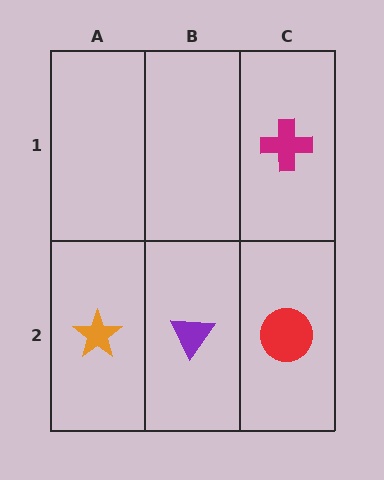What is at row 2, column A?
An orange star.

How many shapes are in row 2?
3 shapes.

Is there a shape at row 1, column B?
No, that cell is empty.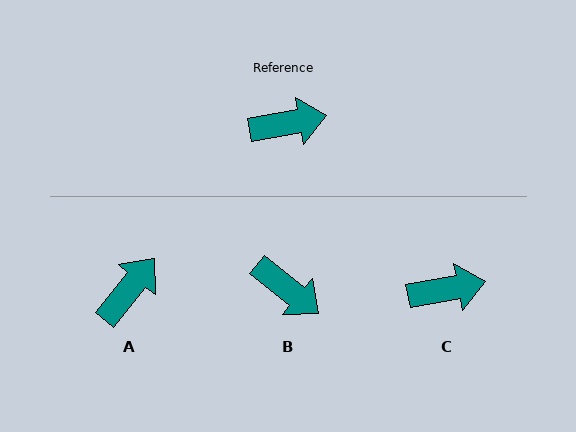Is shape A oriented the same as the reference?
No, it is off by about 41 degrees.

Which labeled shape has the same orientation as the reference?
C.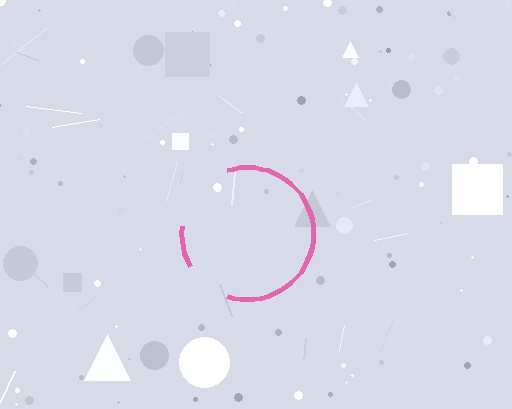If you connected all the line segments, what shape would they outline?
They would outline a circle.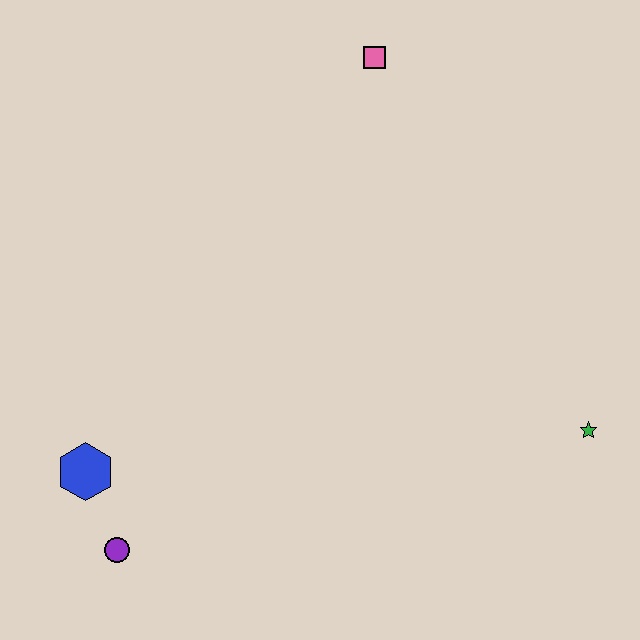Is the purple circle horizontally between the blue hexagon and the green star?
Yes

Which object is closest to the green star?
The pink square is closest to the green star.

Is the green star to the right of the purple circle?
Yes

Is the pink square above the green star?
Yes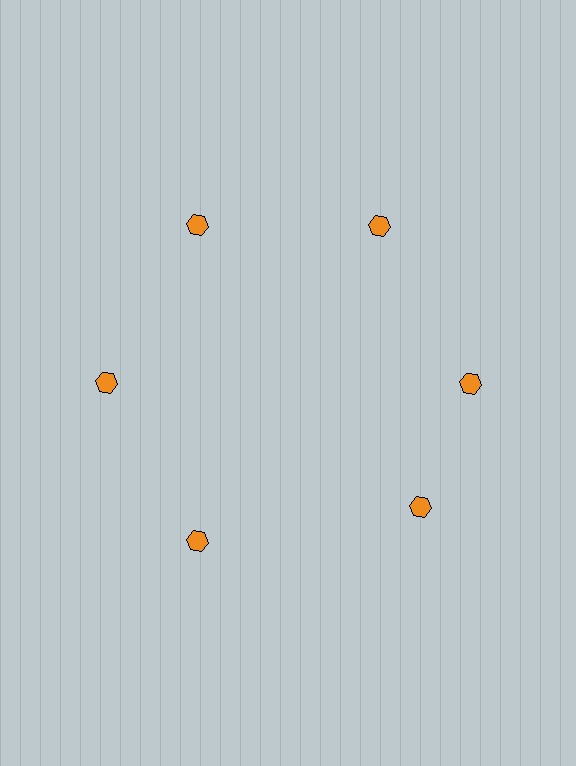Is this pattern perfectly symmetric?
No. The 6 orange hexagons are arranged in a ring, but one element near the 5 o'clock position is rotated out of alignment along the ring, breaking the 6-fold rotational symmetry.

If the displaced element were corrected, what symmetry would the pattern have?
It would have 6-fold rotational symmetry — the pattern would map onto itself every 60 degrees.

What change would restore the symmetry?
The symmetry would be restored by rotating it back into even spacing with its neighbors so that all 6 hexagons sit at equal angles and equal distance from the center.